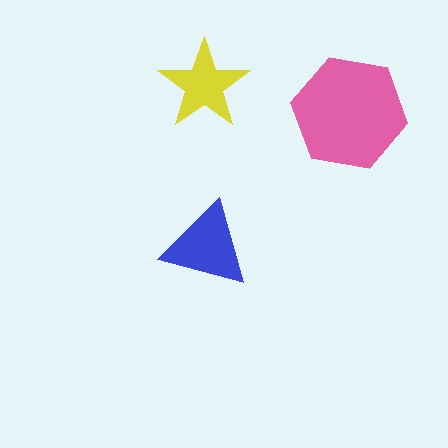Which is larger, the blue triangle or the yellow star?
The blue triangle.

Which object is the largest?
The pink hexagon.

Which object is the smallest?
The yellow star.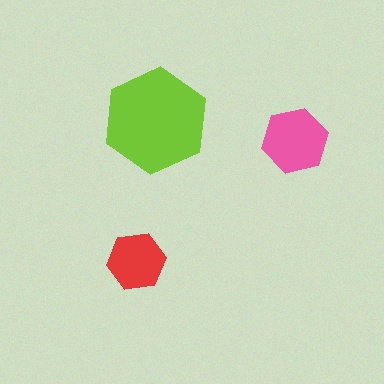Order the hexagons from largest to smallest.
the lime one, the pink one, the red one.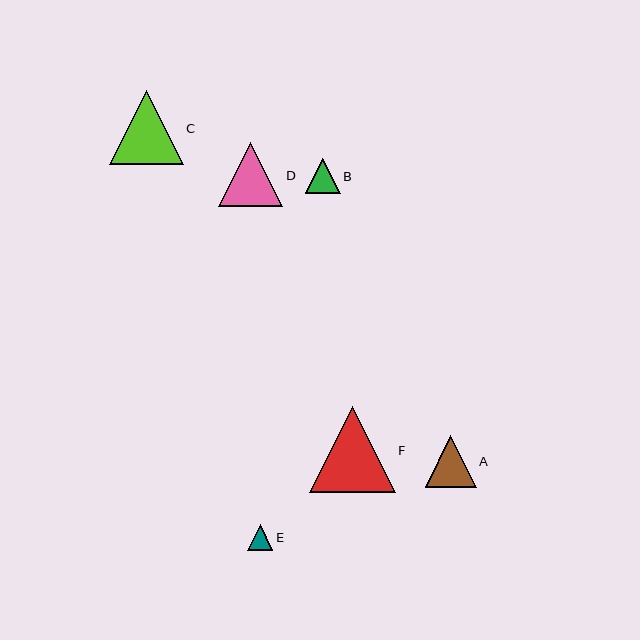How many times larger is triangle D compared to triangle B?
Triangle D is approximately 1.8 times the size of triangle B.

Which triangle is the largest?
Triangle F is the largest with a size of approximately 85 pixels.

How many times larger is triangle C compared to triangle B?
Triangle C is approximately 2.1 times the size of triangle B.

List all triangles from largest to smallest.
From largest to smallest: F, C, D, A, B, E.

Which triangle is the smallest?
Triangle E is the smallest with a size of approximately 26 pixels.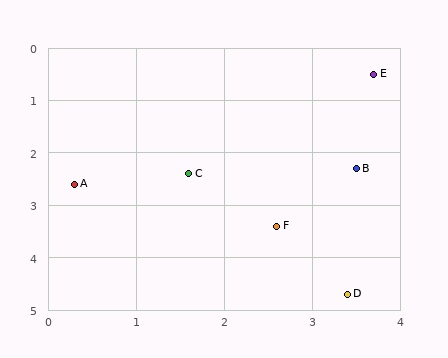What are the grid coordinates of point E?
Point E is at approximately (3.7, 0.5).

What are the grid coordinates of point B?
Point B is at approximately (3.5, 2.3).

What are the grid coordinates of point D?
Point D is at approximately (3.4, 4.7).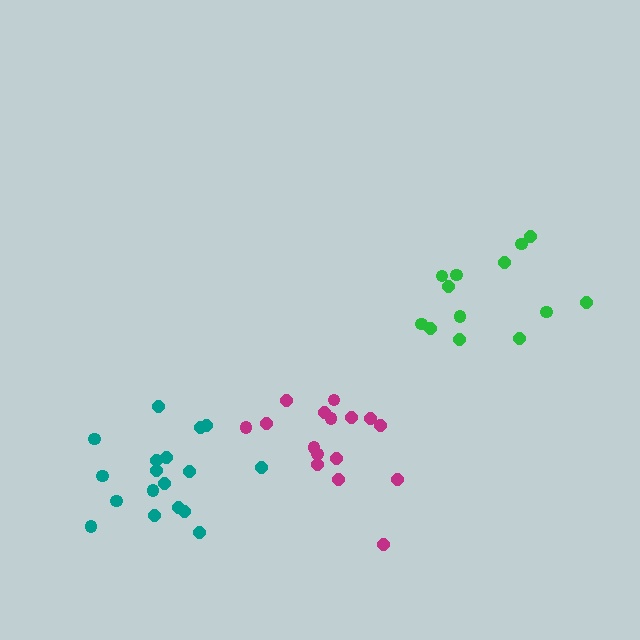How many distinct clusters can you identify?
There are 3 distinct clusters.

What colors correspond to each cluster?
The clusters are colored: magenta, green, teal.